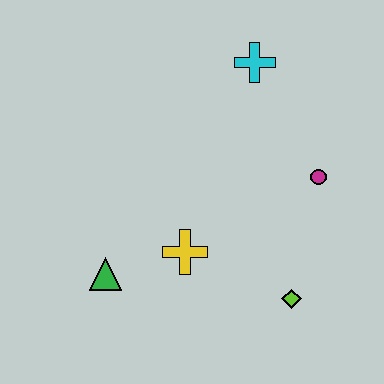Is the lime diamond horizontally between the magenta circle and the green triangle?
Yes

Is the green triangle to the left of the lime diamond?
Yes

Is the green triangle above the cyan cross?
No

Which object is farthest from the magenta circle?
The green triangle is farthest from the magenta circle.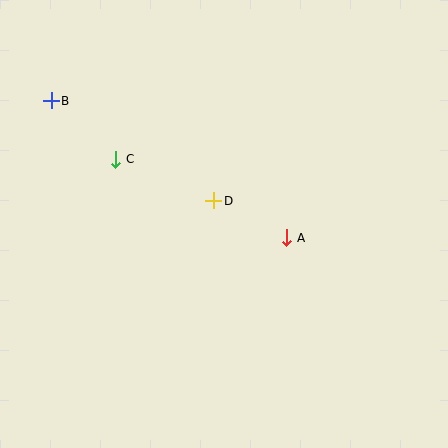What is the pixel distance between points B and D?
The distance between B and D is 191 pixels.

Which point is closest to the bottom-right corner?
Point A is closest to the bottom-right corner.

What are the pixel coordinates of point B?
Point B is at (51, 101).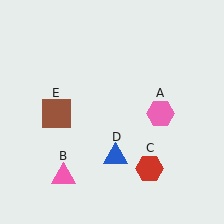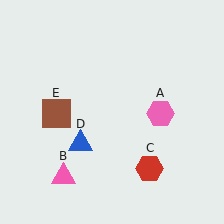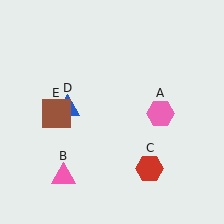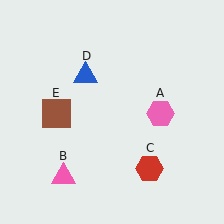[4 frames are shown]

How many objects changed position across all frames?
1 object changed position: blue triangle (object D).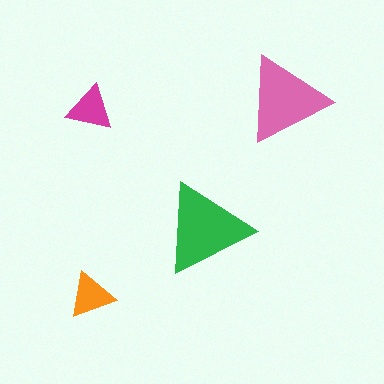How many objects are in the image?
There are 4 objects in the image.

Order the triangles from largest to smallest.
the green one, the pink one, the magenta one, the orange one.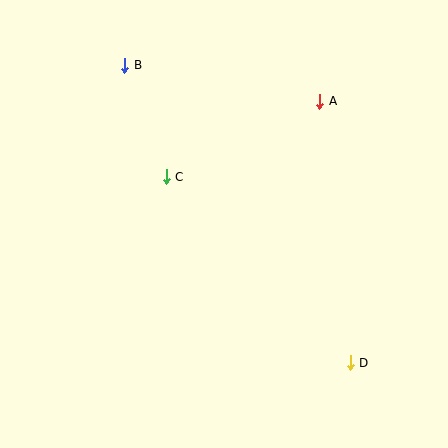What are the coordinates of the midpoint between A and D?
The midpoint between A and D is at (335, 232).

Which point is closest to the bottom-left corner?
Point C is closest to the bottom-left corner.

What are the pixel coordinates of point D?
Point D is at (350, 363).